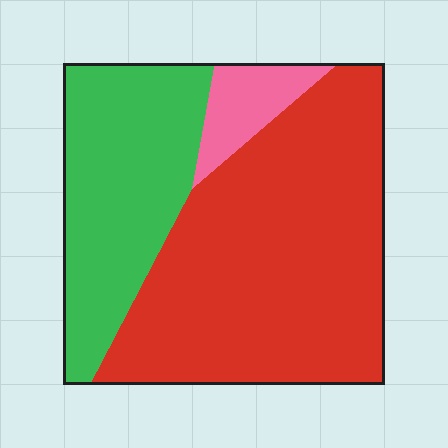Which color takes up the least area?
Pink, at roughly 10%.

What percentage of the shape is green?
Green takes up about one third (1/3) of the shape.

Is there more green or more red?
Red.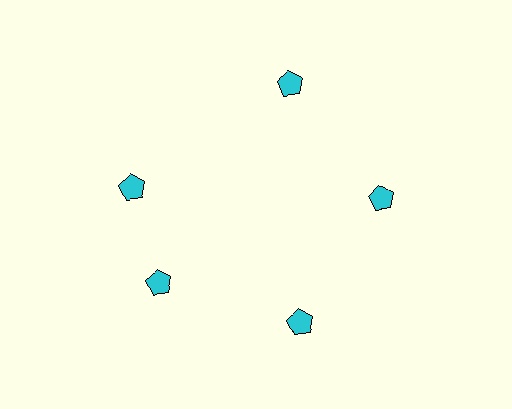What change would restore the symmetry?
The symmetry would be restored by rotating it back into even spacing with its neighbors so that all 5 pentagons sit at equal angles and equal distance from the center.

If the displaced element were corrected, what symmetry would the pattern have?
It would have 5-fold rotational symmetry — the pattern would map onto itself every 72 degrees.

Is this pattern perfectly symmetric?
No. The 5 cyan pentagons are arranged in a ring, but one element near the 10 o'clock position is rotated out of alignment along the ring, breaking the 5-fold rotational symmetry.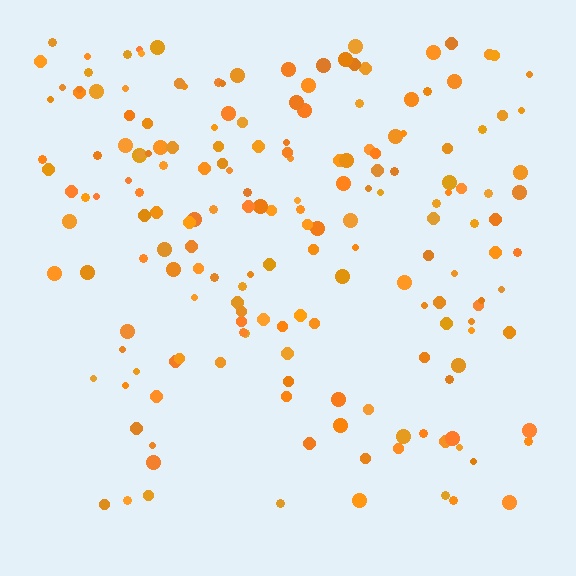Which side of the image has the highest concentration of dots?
The top.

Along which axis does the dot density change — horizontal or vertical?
Vertical.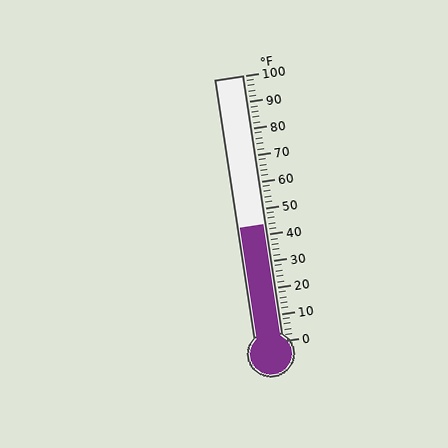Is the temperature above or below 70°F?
The temperature is below 70°F.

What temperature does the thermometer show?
The thermometer shows approximately 44°F.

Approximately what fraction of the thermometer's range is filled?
The thermometer is filled to approximately 45% of its range.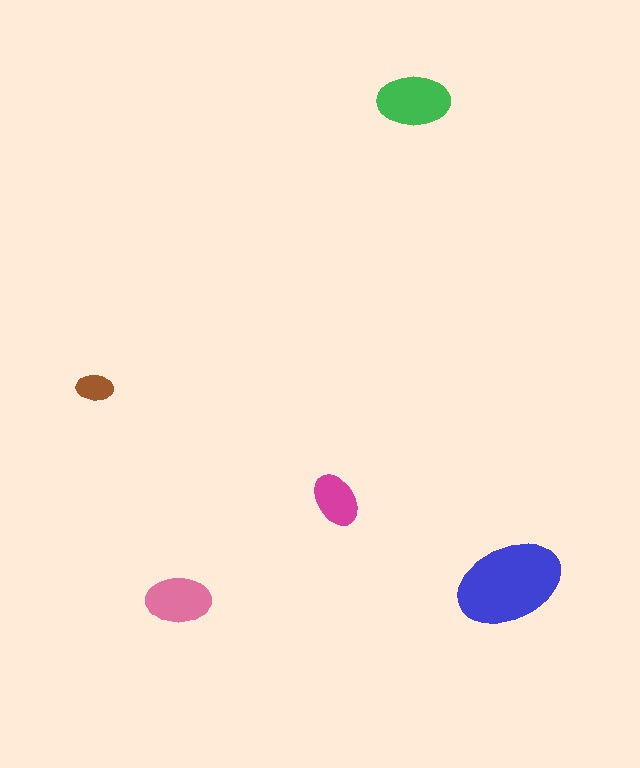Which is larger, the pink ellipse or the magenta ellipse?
The pink one.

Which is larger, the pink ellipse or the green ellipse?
The green one.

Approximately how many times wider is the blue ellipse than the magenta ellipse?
About 2 times wider.